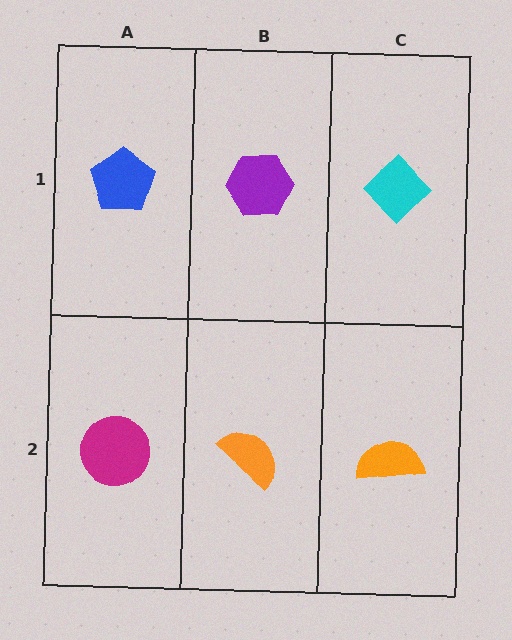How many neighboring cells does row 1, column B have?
3.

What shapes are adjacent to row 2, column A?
A blue pentagon (row 1, column A), an orange semicircle (row 2, column B).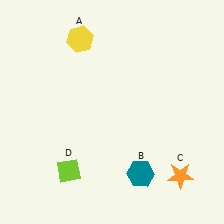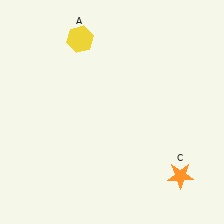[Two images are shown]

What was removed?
The lime diamond (D), the teal hexagon (B) were removed in Image 2.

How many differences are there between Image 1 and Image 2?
There are 2 differences between the two images.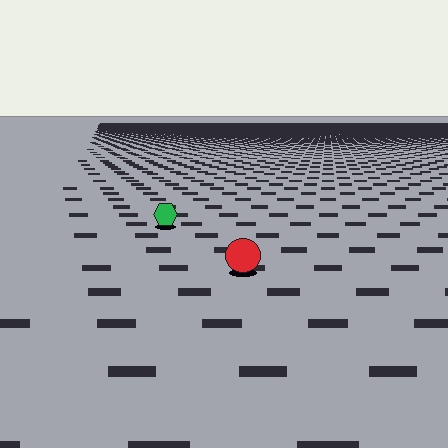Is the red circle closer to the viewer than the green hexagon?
Yes. The red circle is closer — you can tell from the texture gradient: the ground texture is coarser near it.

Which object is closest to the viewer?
The red circle is closest. The texture marks near it are larger and more spread out.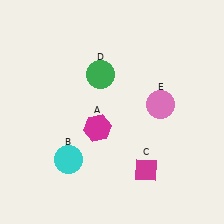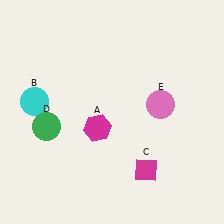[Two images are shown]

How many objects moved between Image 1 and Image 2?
2 objects moved between the two images.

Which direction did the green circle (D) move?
The green circle (D) moved left.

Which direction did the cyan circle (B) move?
The cyan circle (B) moved up.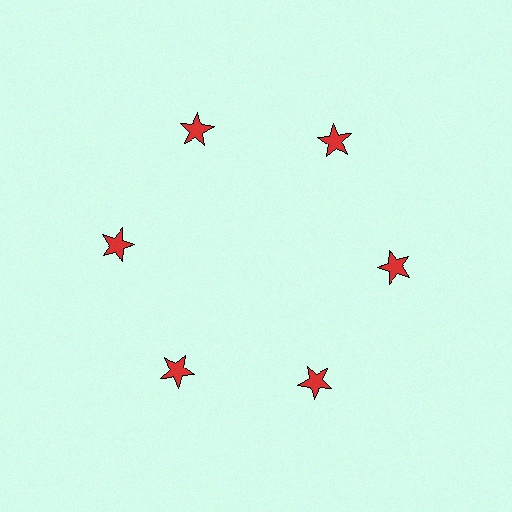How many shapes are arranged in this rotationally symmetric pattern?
There are 6 shapes, arranged in 6 groups of 1.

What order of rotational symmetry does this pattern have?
This pattern has 6-fold rotational symmetry.